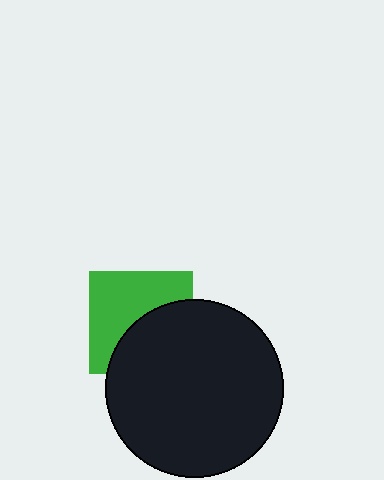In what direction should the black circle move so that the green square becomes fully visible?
The black circle should move toward the lower-right. That is the shortest direction to clear the overlap and leave the green square fully visible.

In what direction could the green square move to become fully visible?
The green square could move toward the upper-left. That would shift it out from behind the black circle entirely.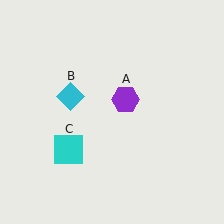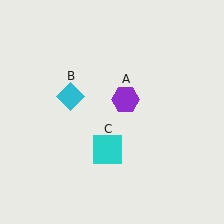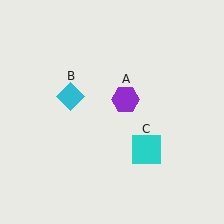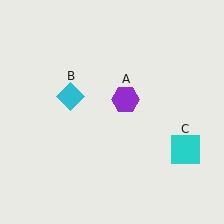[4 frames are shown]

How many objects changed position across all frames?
1 object changed position: cyan square (object C).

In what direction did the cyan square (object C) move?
The cyan square (object C) moved right.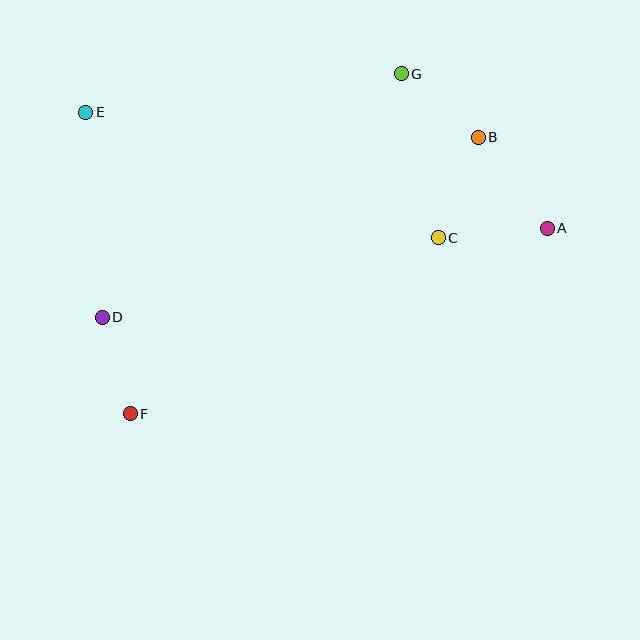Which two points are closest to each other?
Points B and G are closest to each other.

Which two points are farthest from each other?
Points A and E are farthest from each other.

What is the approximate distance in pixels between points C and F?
The distance between C and F is approximately 355 pixels.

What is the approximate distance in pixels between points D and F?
The distance between D and F is approximately 100 pixels.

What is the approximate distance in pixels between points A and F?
The distance between A and F is approximately 457 pixels.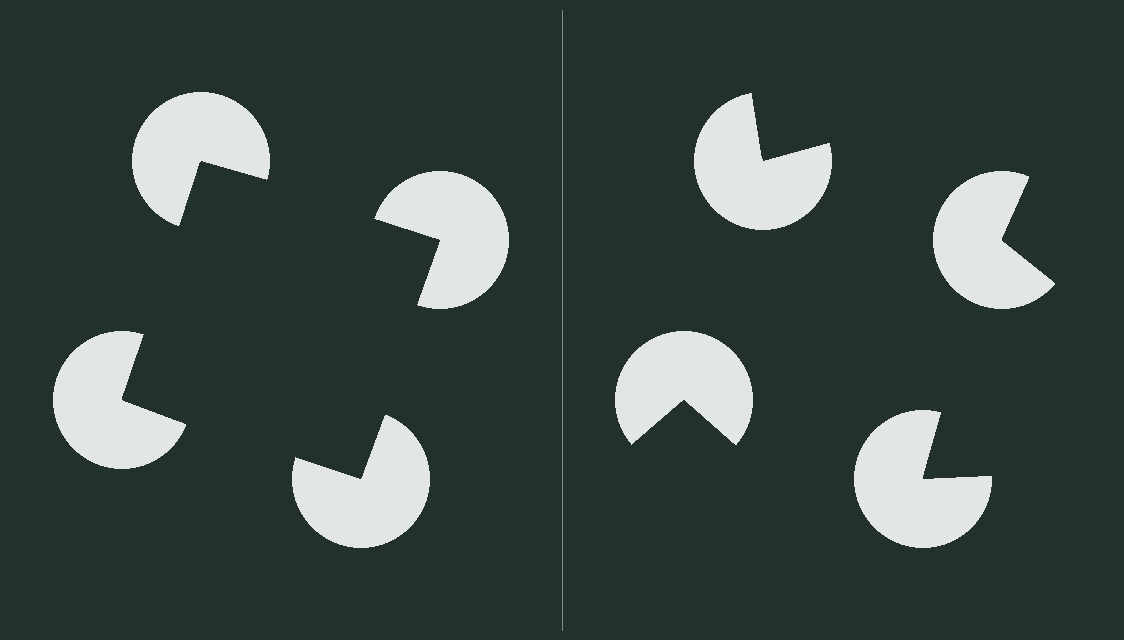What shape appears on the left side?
An illusory square.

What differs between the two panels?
The pac-man discs are positioned identically on both sides; only the wedge orientations differ. On the left they align to a square; on the right they are misaligned.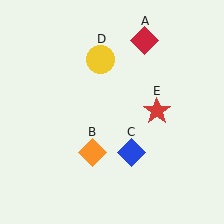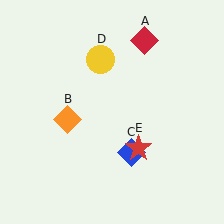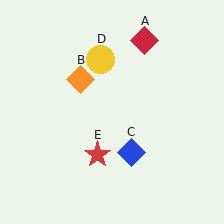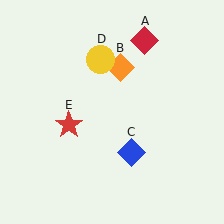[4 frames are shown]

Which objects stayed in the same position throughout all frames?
Red diamond (object A) and blue diamond (object C) and yellow circle (object D) remained stationary.